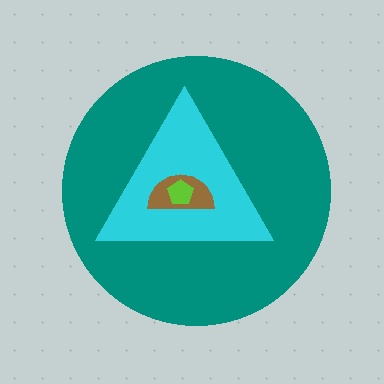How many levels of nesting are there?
4.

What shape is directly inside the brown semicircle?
The lime pentagon.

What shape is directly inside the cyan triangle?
The brown semicircle.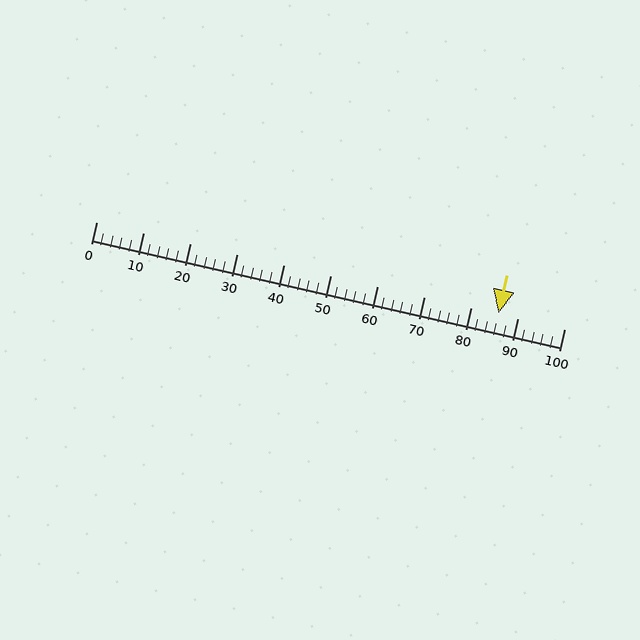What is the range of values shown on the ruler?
The ruler shows values from 0 to 100.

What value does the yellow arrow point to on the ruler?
The yellow arrow points to approximately 86.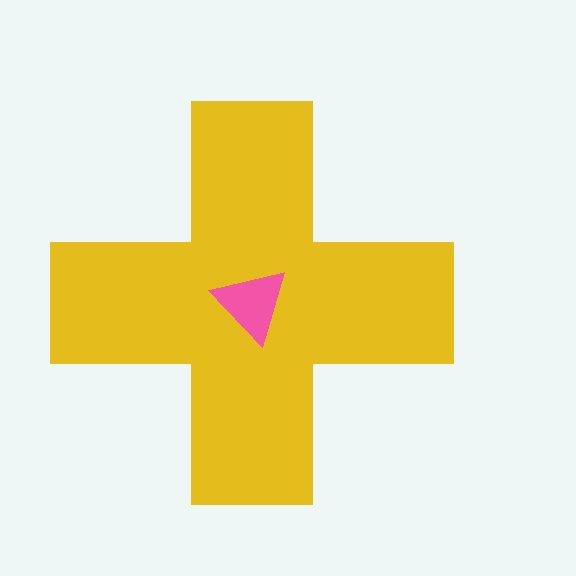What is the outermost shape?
The yellow cross.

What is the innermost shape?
The pink triangle.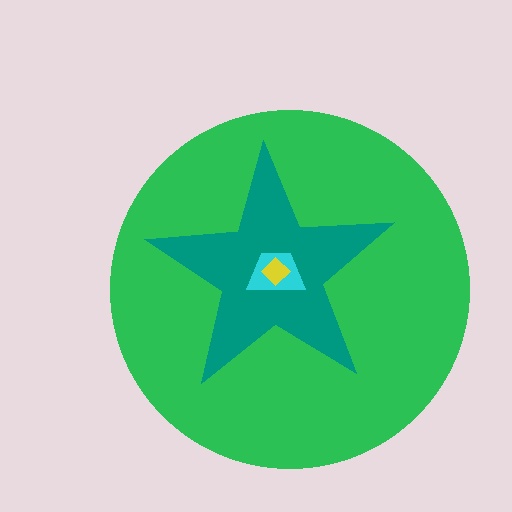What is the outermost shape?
The green circle.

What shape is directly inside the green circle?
The teal star.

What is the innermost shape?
The yellow diamond.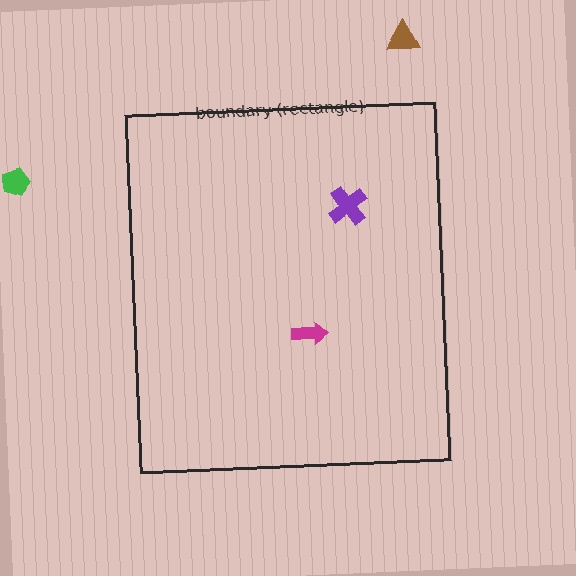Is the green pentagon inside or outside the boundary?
Outside.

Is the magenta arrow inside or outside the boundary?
Inside.